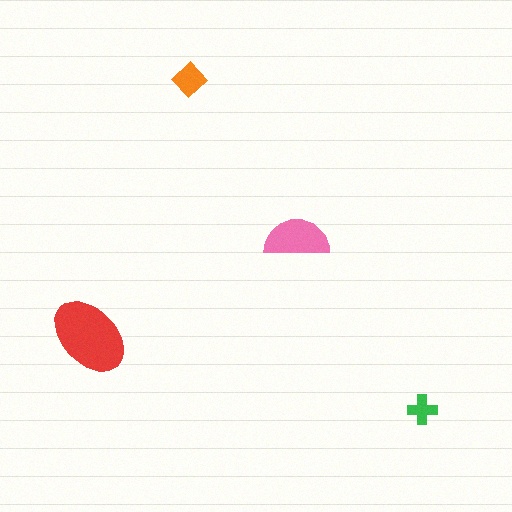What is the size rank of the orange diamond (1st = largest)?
3rd.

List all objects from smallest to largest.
The green cross, the orange diamond, the pink semicircle, the red ellipse.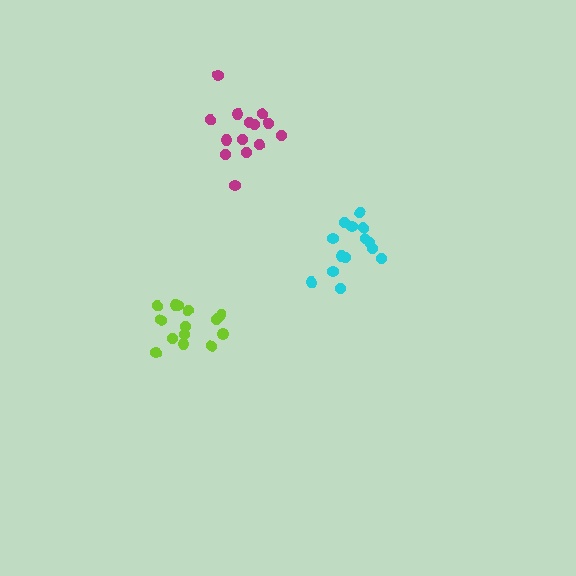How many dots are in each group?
Group 1: 14 dots, Group 2: 14 dots, Group 3: 14 dots (42 total).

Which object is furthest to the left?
The lime cluster is leftmost.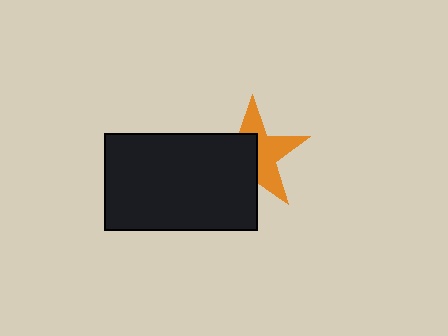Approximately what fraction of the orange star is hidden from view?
Roughly 49% of the orange star is hidden behind the black rectangle.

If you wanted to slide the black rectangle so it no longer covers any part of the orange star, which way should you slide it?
Slide it toward the lower-left — that is the most direct way to separate the two shapes.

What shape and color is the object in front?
The object in front is a black rectangle.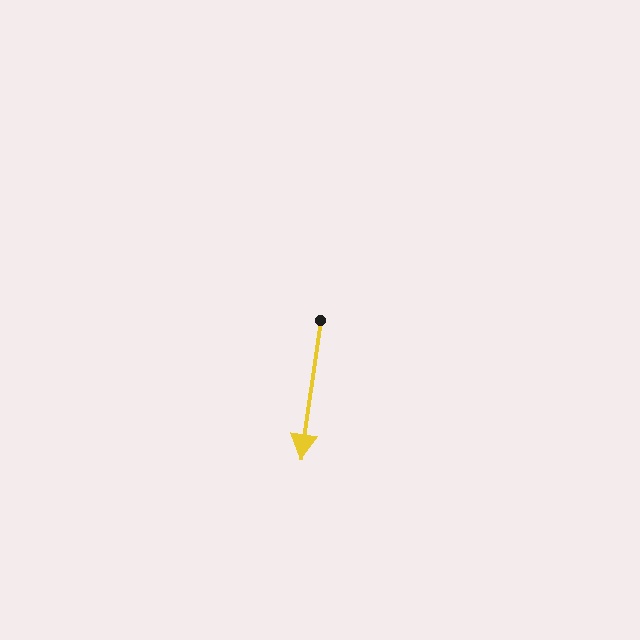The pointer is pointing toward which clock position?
Roughly 6 o'clock.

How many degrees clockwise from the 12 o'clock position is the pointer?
Approximately 188 degrees.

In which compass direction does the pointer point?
South.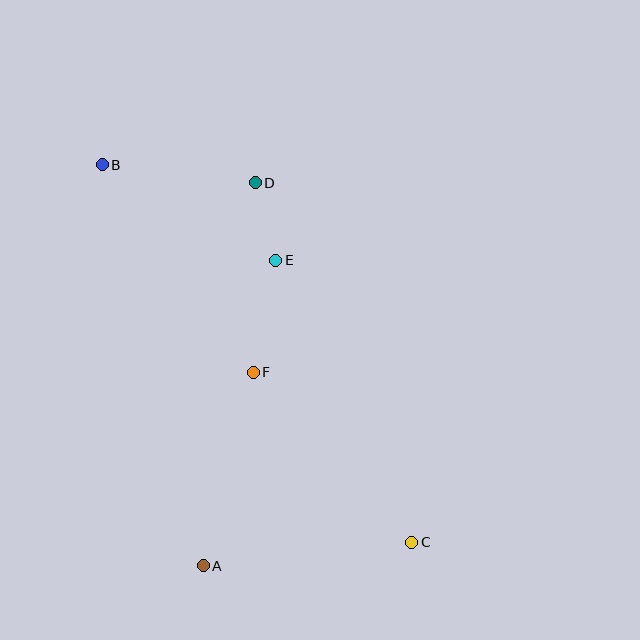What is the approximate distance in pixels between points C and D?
The distance between C and D is approximately 392 pixels.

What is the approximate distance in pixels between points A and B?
The distance between A and B is approximately 414 pixels.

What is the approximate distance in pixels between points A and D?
The distance between A and D is approximately 387 pixels.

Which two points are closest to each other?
Points D and E are closest to each other.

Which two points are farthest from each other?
Points B and C are farthest from each other.